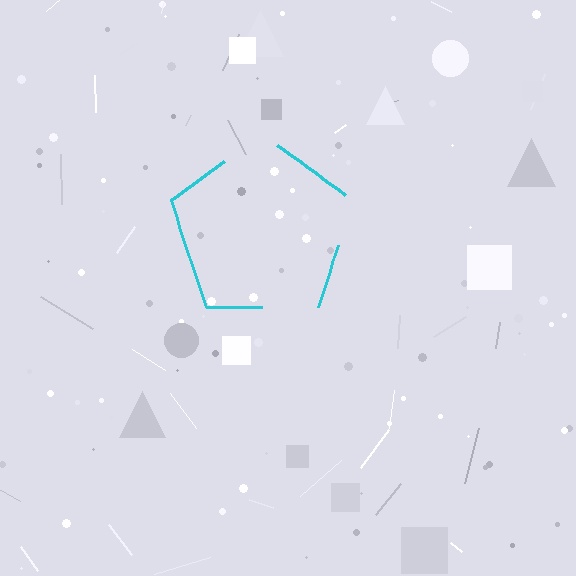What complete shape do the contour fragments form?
The contour fragments form a pentagon.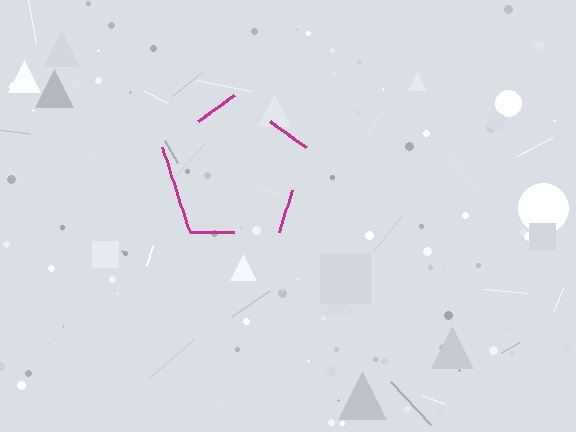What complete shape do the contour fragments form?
The contour fragments form a pentagon.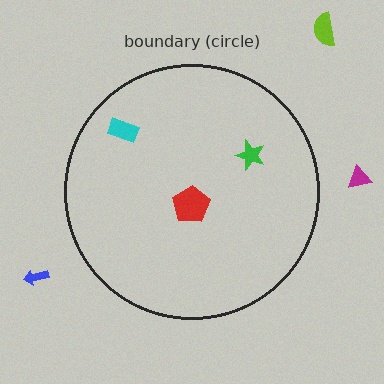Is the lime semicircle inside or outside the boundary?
Outside.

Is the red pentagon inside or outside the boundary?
Inside.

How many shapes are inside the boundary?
3 inside, 3 outside.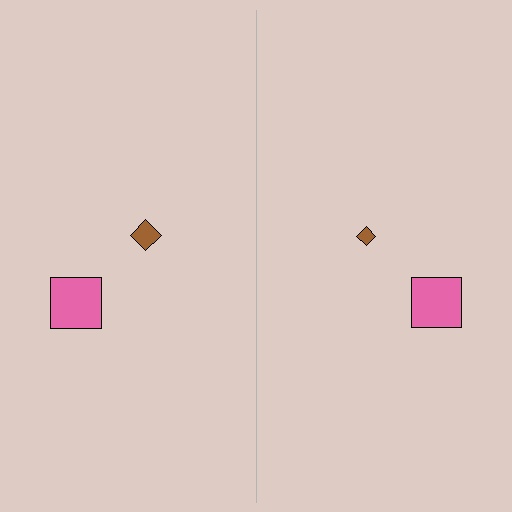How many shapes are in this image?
There are 4 shapes in this image.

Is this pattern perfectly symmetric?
No, the pattern is not perfectly symmetric. The brown diamond on the right side has a different size than its mirror counterpart.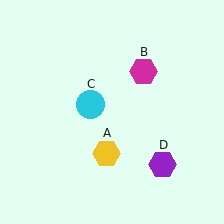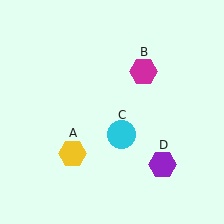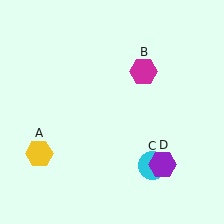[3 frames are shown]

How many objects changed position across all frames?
2 objects changed position: yellow hexagon (object A), cyan circle (object C).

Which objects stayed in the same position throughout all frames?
Magenta hexagon (object B) and purple hexagon (object D) remained stationary.